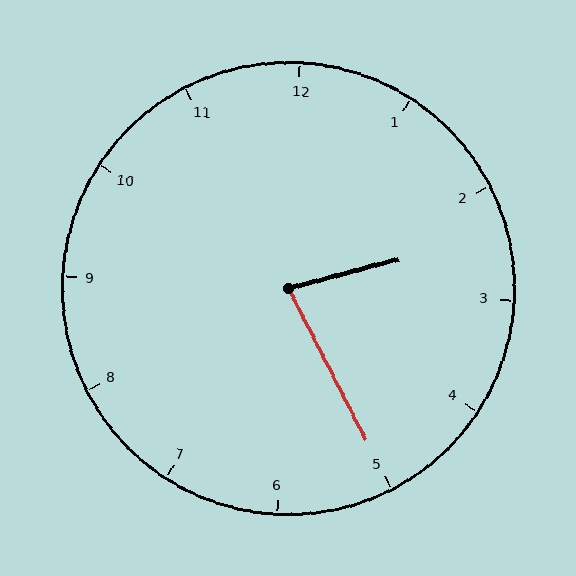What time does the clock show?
2:25.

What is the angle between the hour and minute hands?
Approximately 78 degrees.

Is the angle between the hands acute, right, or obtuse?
It is acute.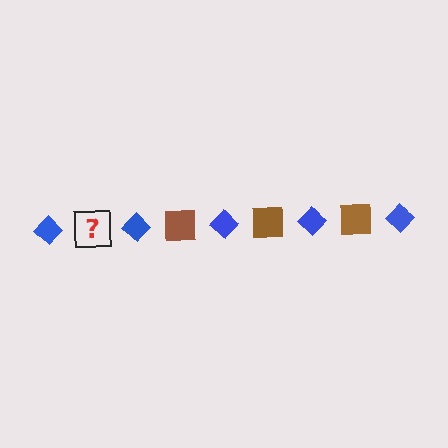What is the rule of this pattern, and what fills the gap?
The rule is that the pattern alternates between blue diamond and brown square. The gap should be filled with a brown square.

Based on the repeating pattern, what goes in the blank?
The blank should be a brown square.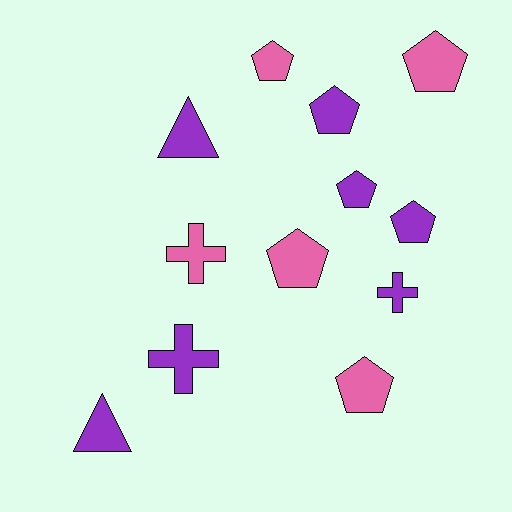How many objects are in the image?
There are 12 objects.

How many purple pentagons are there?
There are 3 purple pentagons.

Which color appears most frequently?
Purple, with 7 objects.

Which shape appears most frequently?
Pentagon, with 7 objects.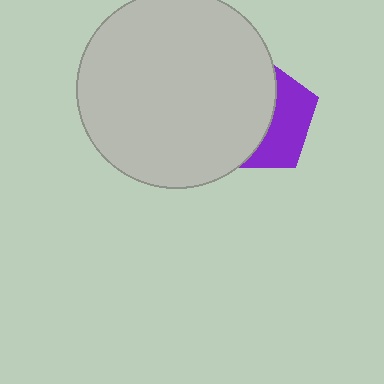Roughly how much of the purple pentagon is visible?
A small part of it is visible (roughly 39%).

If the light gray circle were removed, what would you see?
You would see the complete purple pentagon.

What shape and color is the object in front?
The object in front is a light gray circle.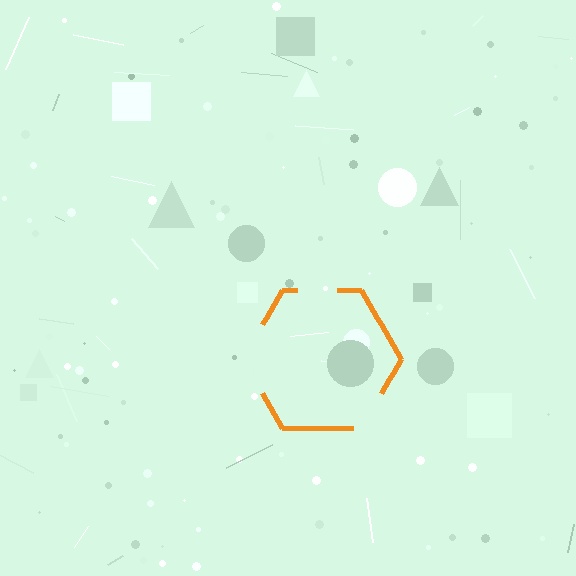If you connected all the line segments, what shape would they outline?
They would outline a hexagon.